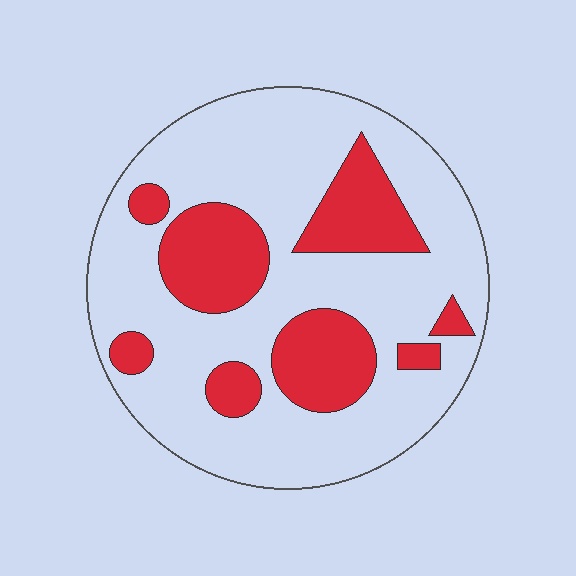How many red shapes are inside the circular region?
8.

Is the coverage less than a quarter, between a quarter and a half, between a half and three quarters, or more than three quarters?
Between a quarter and a half.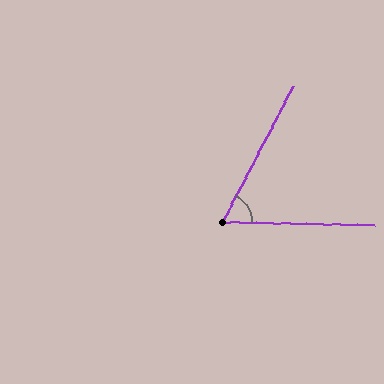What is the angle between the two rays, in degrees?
Approximately 63 degrees.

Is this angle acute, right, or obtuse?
It is acute.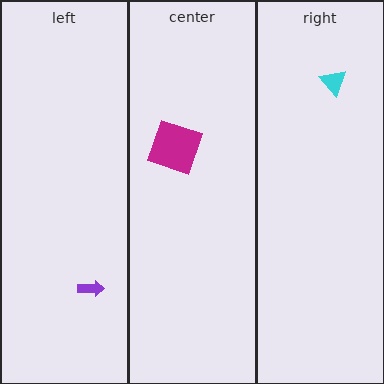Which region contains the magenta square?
The center region.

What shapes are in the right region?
The cyan triangle.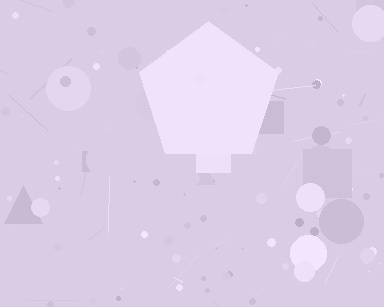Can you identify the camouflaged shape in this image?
The camouflaged shape is a pentagon.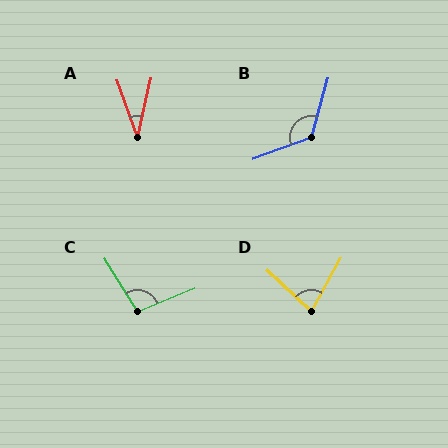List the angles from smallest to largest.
A (33°), D (76°), C (99°), B (126°).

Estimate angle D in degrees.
Approximately 76 degrees.